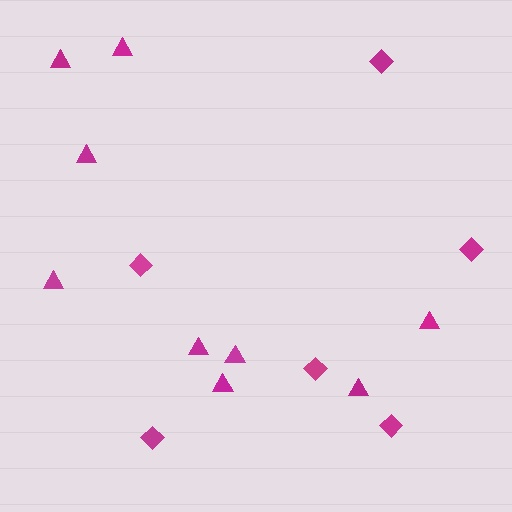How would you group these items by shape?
There are 2 groups: one group of triangles (9) and one group of diamonds (6).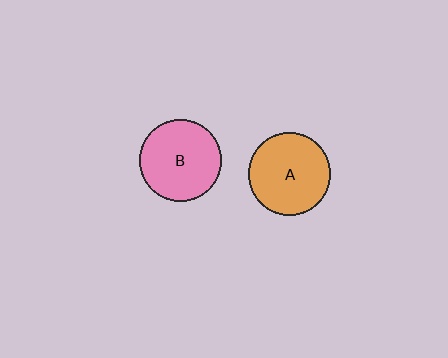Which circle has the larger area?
Circle A (orange).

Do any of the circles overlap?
No, none of the circles overlap.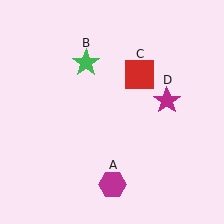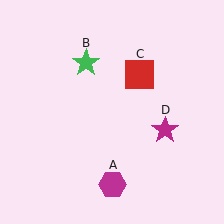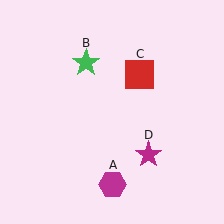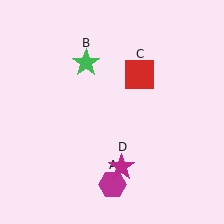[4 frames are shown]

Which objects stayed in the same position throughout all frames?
Magenta hexagon (object A) and green star (object B) and red square (object C) remained stationary.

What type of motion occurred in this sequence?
The magenta star (object D) rotated clockwise around the center of the scene.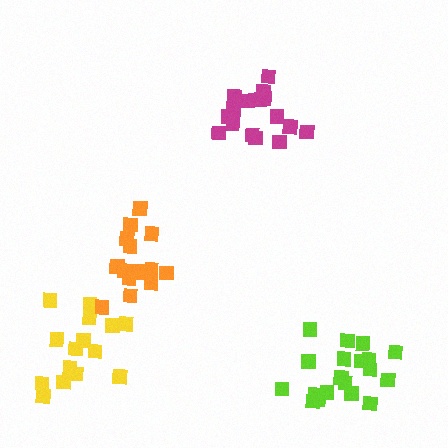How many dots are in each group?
Group 1: 16 dots, Group 2: 19 dots, Group 3: 15 dots, Group 4: 17 dots (67 total).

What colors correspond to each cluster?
The clusters are colored: yellow, lime, orange, magenta.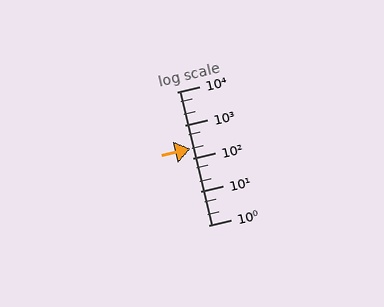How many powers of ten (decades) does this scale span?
The scale spans 4 decades, from 1 to 10000.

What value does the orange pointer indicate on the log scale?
The pointer indicates approximately 190.